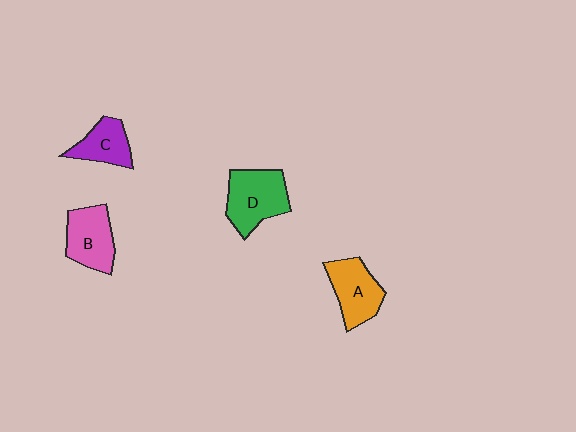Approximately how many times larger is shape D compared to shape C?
Approximately 1.5 times.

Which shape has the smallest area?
Shape C (purple).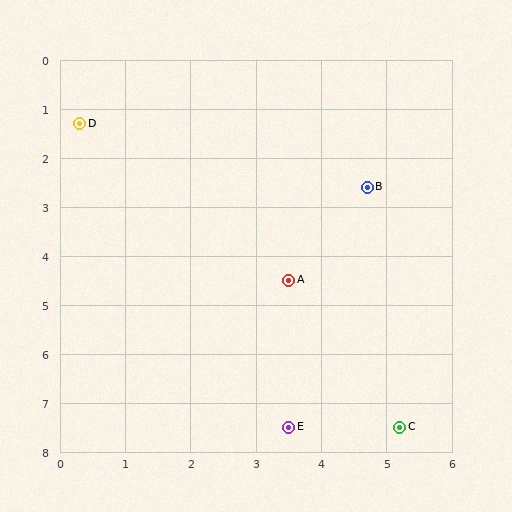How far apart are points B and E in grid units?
Points B and E are about 5.0 grid units apart.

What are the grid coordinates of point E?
Point E is at approximately (3.5, 7.5).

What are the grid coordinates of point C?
Point C is at approximately (5.2, 7.5).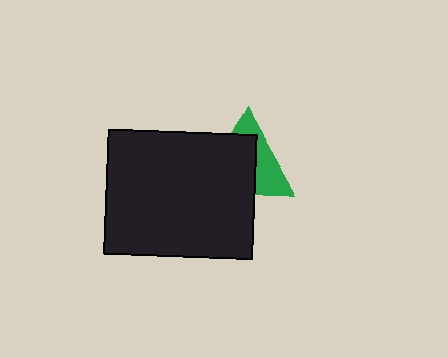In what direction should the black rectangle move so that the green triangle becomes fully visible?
The black rectangle should move toward the lower-left. That is the shortest direction to clear the overlap and leave the green triangle fully visible.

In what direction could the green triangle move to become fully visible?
The green triangle could move toward the upper-right. That would shift it out from behind the black rectangle entirely.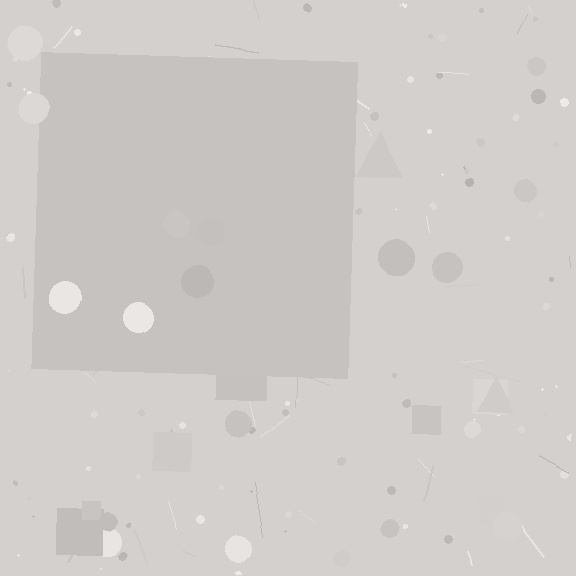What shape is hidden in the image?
A square is hidden in the image.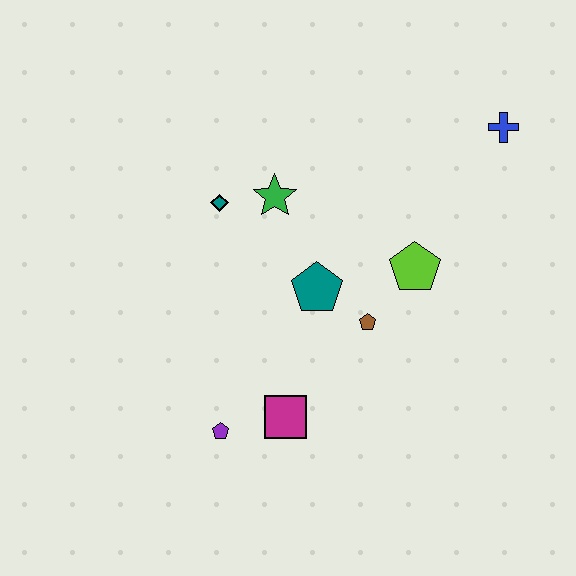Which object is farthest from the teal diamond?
The blue cross is farthest from the teal diamond.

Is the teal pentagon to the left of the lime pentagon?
Yes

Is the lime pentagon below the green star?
Yes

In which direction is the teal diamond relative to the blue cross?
The teal diamond is to the left of the blue cross.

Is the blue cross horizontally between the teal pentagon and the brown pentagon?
No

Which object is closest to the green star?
The teal diamond is closest to the green star.